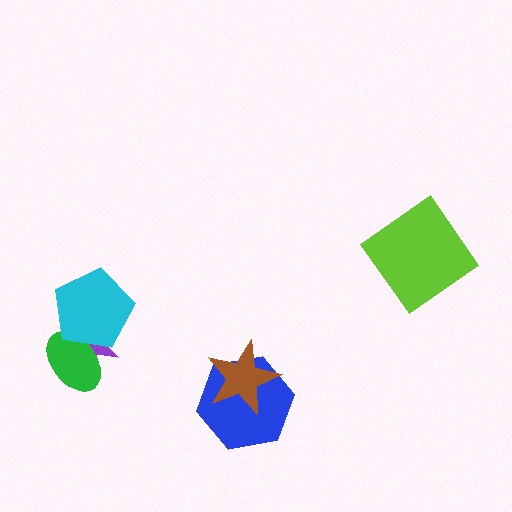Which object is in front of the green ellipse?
The cyan pentagon is in front of the green ellipse.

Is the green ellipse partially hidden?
Yes, it is partially covered by another shape.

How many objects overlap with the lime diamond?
0 objects overlap with the lime diamond.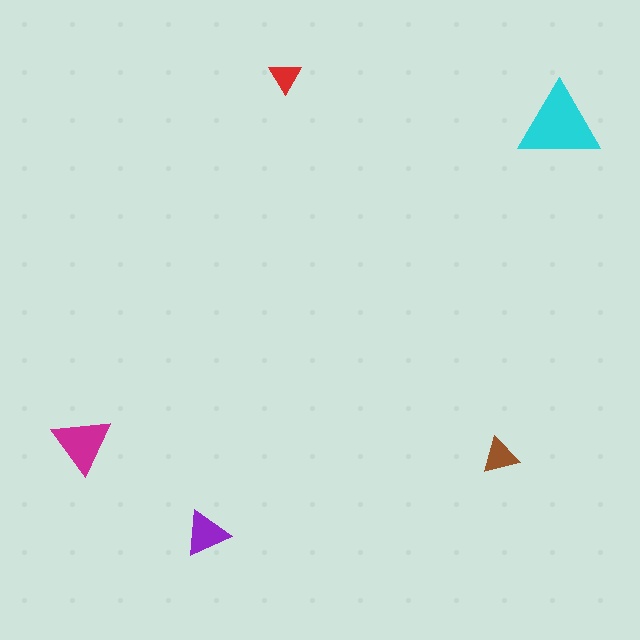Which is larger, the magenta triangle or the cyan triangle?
The cyan one.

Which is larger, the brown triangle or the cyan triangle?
The cyan one.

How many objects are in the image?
There are 5 objects in the image.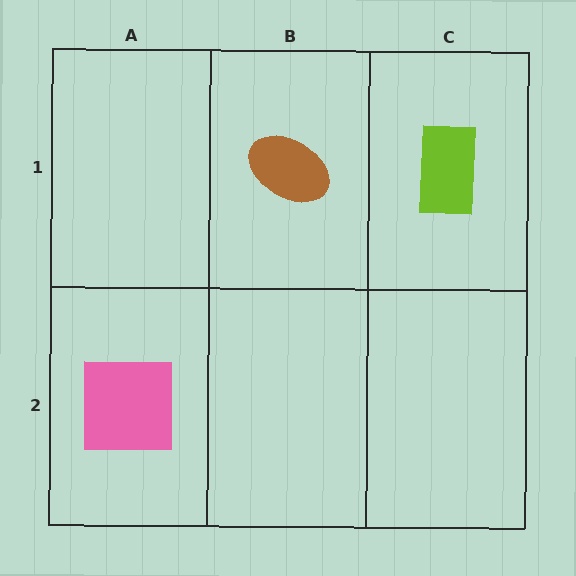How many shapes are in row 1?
2 shapes.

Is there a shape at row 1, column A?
No, that cell is empty.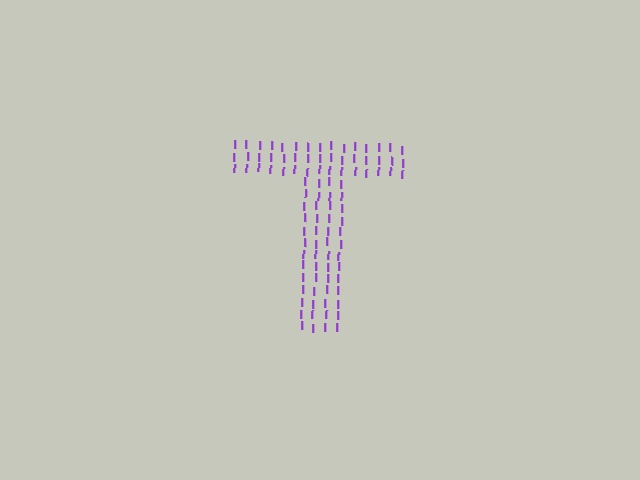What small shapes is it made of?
It is made of small letter I's.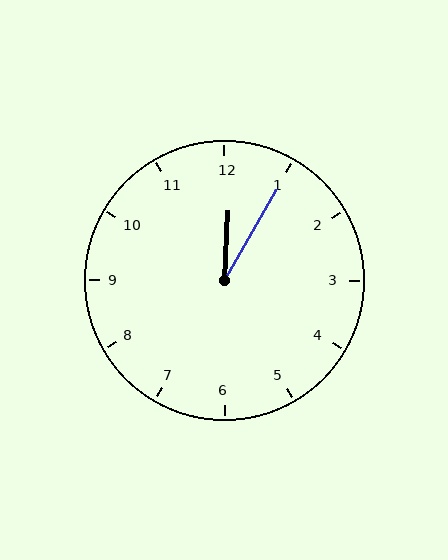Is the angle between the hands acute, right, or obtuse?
It is acute.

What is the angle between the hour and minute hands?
Approximately 28 degrees.